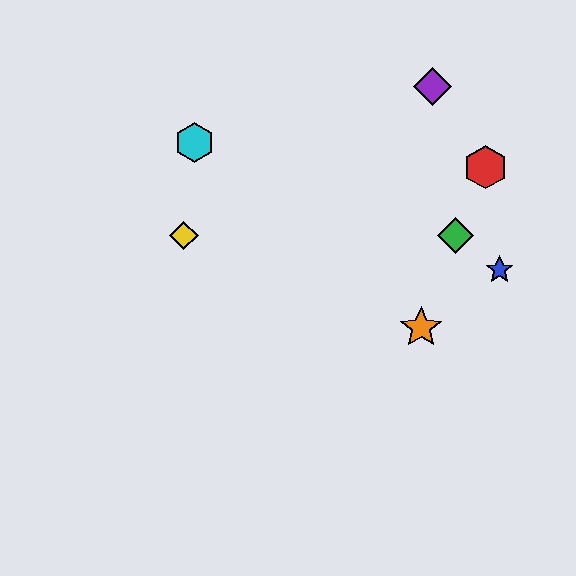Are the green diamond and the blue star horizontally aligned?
No, the green diamond is at y≈235 and the blue star is at y≈270.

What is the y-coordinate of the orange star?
The orange star is at y≈328.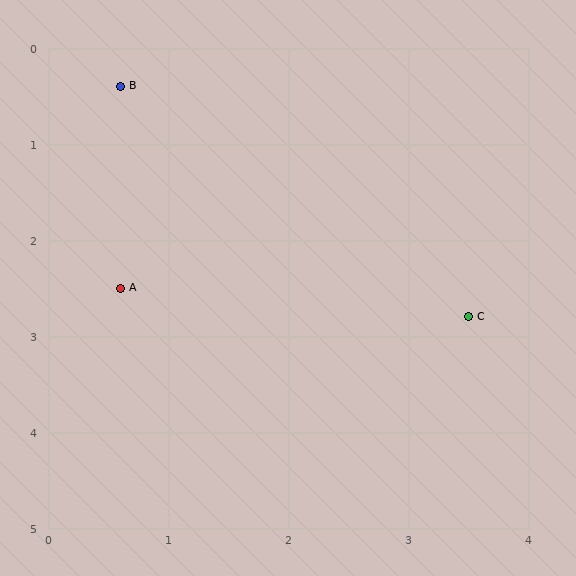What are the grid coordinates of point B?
Point B is at approximately (0.6, 0.4).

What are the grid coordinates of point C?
Point C is at approximately (3.5, 2.8).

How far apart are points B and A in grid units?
Points B and A are about 2.1 grid units apart.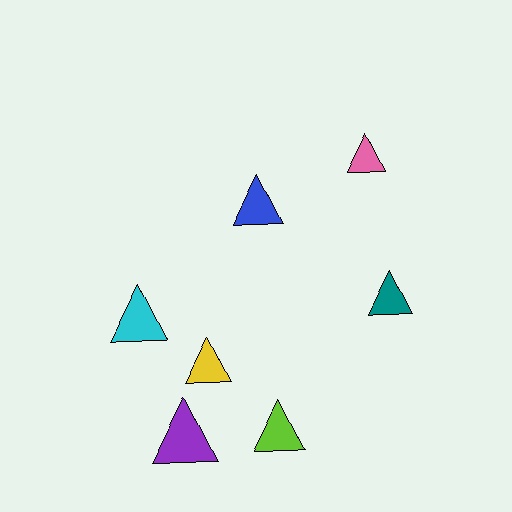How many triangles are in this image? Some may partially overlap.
There are 7 triangles.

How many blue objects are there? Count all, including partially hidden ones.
There is 1 blue object.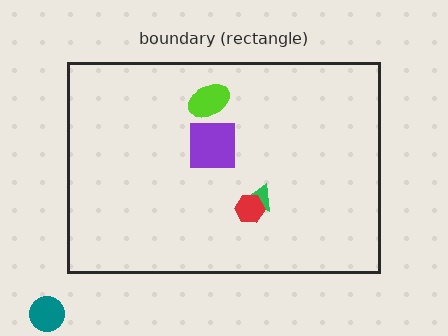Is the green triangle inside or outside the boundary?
Inside.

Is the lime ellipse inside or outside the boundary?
Inside.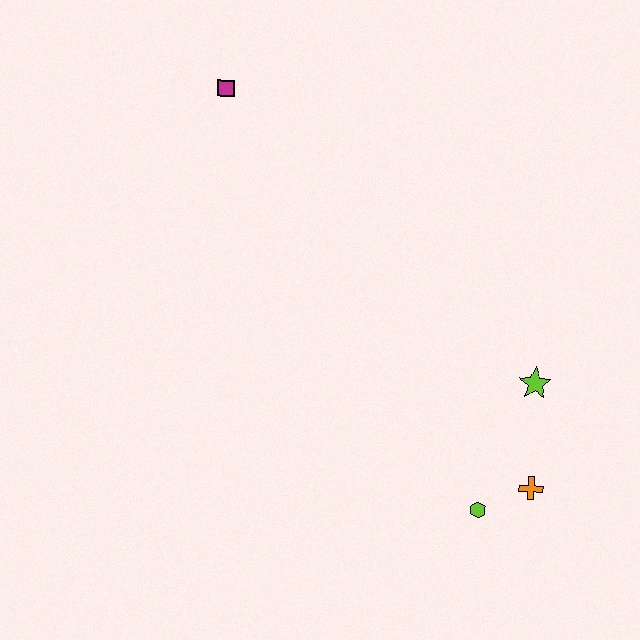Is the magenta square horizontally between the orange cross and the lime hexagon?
No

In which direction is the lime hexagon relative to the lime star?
The lime hexagon is below the lime star.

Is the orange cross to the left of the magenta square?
No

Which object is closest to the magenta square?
The lime star is closest to the magenta square.